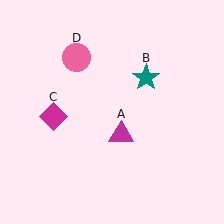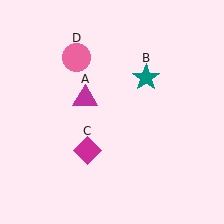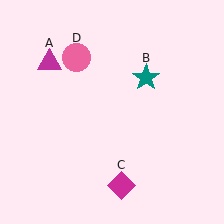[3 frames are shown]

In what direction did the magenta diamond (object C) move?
The magenta diamond (object C) moved down and to the right.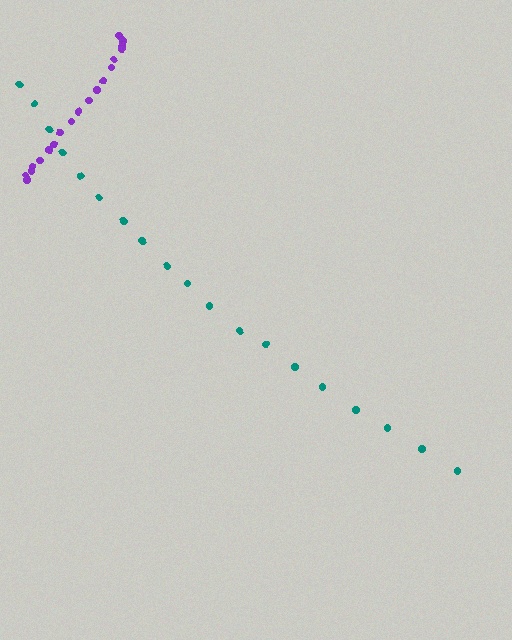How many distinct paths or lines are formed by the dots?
There are 2 distinct paths.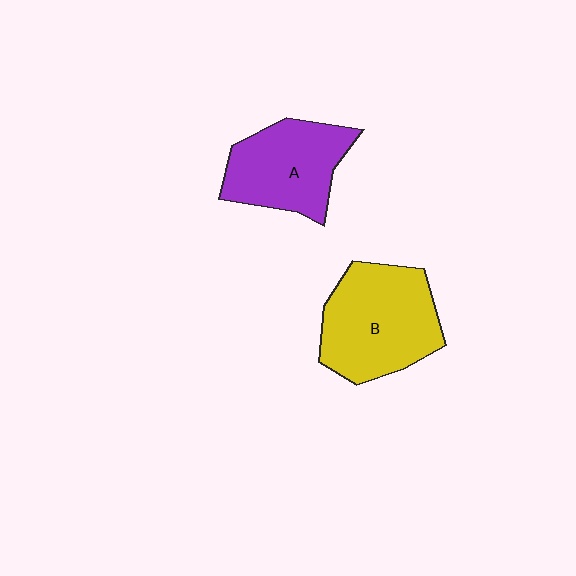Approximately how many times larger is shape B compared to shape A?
Approximately 1.2 times.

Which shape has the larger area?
Shape B (yellow).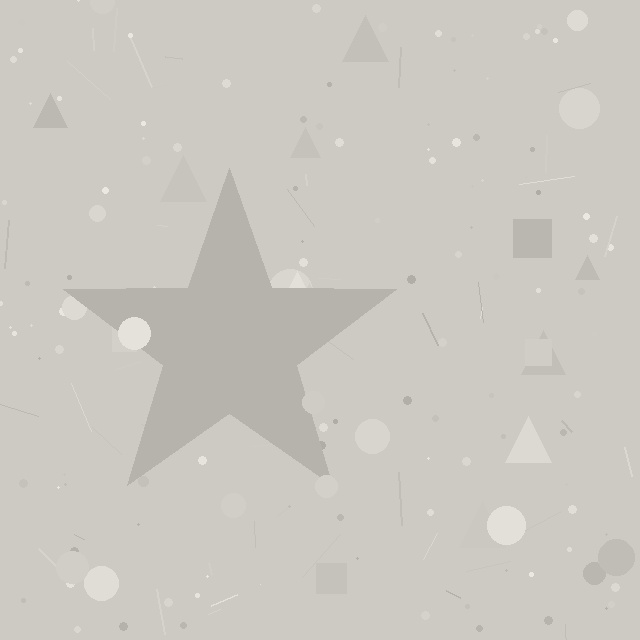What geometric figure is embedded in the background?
A star is embedded in the background.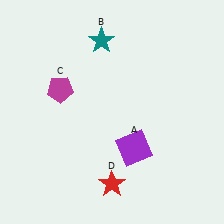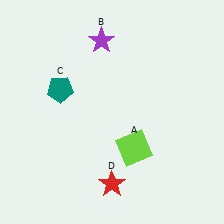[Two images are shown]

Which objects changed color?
A changed from purple to lime. B changed from teal to purple. C changed from magenta to teal.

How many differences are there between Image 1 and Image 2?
There are 3 differences between the two images.